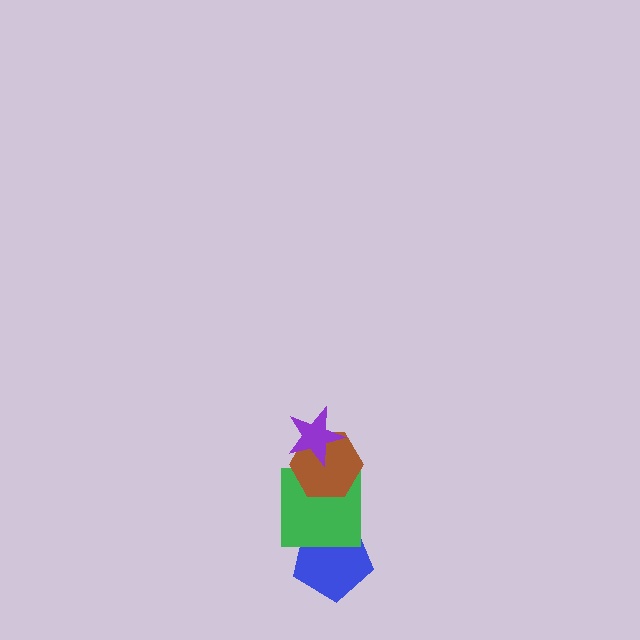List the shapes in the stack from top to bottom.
From top to bottom: the purple star, the brown hexagon, the green square, the blue pentagon.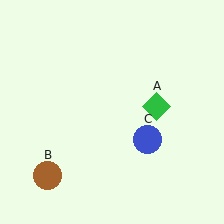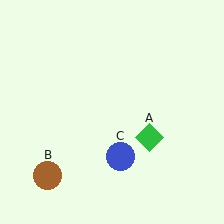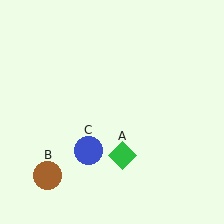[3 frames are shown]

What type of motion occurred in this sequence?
The green diamond (object A), blue circle (object C) rotated clockwise around the center of the scene.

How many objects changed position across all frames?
2 objects changed position: green diamond (object A), blue circle (object C).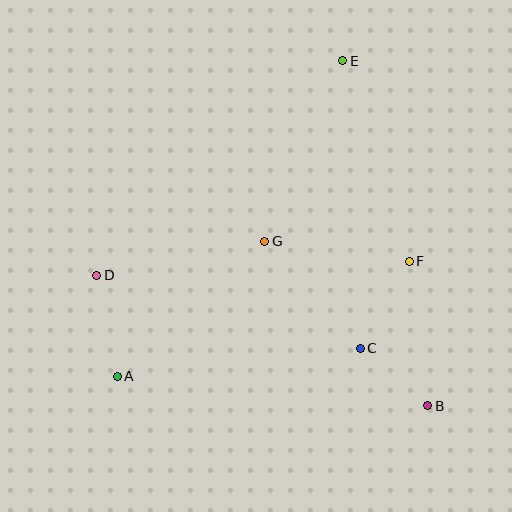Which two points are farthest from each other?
Points A and E are farthest from each other.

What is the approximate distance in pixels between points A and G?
The distance between A and G is approximately 200 pixels.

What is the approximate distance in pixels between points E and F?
The distance between E and F is approximately 211 pixels.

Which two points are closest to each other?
Points B and C are closest to each other.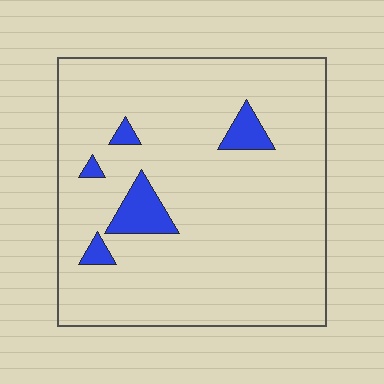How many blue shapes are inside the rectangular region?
5.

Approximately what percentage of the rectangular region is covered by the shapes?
Approximately 10%.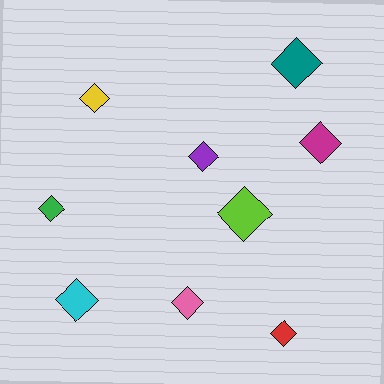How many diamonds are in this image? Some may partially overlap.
There are 9 diamonds.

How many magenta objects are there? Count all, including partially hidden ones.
There is 1 magenta object.